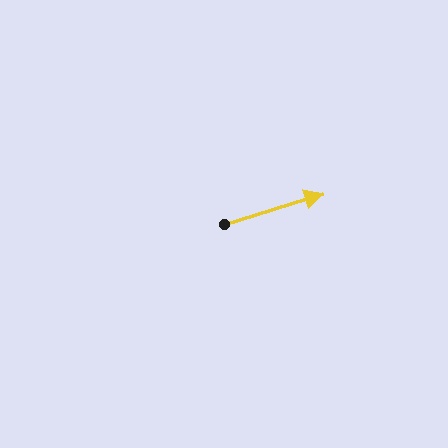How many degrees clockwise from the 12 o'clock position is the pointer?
Approximately 73 degrees.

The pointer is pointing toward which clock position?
Roughly 2 o'clock.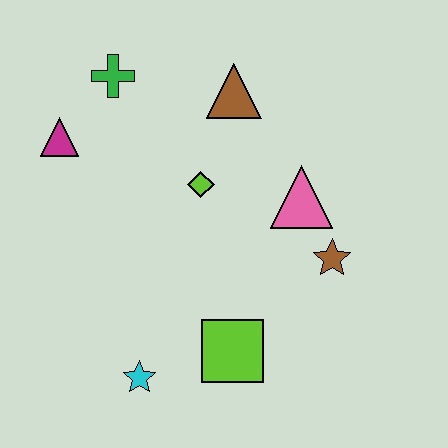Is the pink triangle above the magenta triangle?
No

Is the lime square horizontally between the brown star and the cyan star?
Yes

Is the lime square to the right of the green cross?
Yes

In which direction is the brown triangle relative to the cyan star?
The brown triangle is above the cyan star.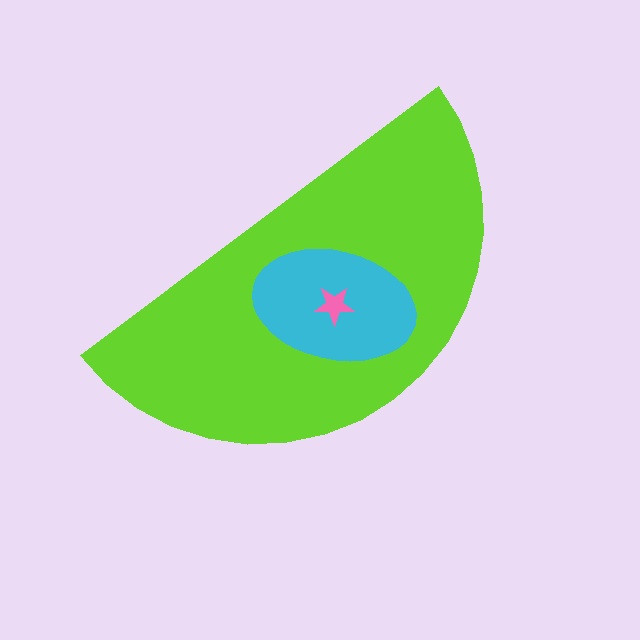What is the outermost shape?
The lime semicircle.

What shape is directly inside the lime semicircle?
The cyan ellipse.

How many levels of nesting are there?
3.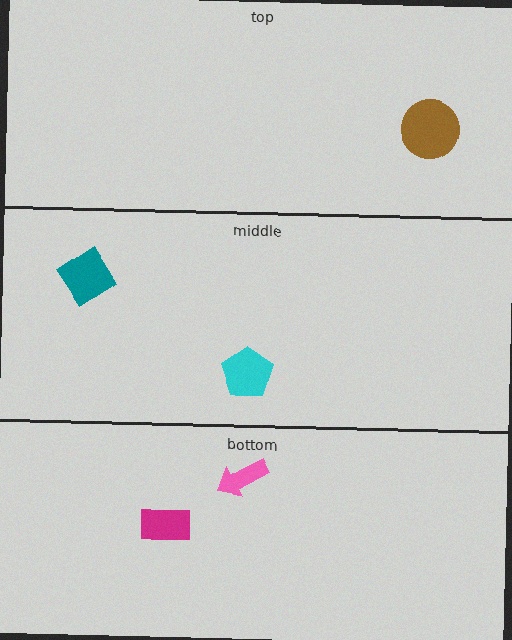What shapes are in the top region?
The brown circle.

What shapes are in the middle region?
The cyan pentagon, the teal diamond.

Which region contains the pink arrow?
The bottom region.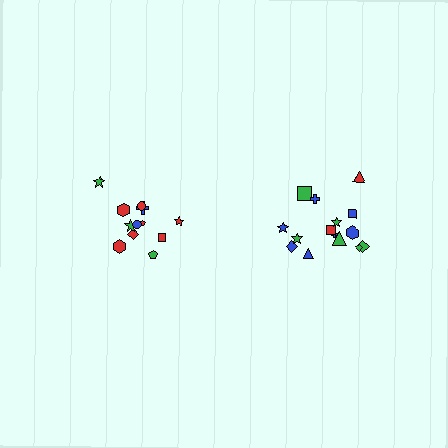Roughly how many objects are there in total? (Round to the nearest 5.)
Roughly 25 objects in total.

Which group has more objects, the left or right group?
The right group.